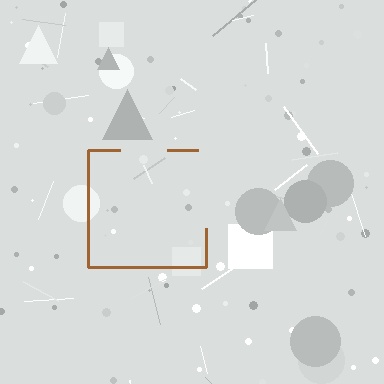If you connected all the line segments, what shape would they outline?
They would outline a square.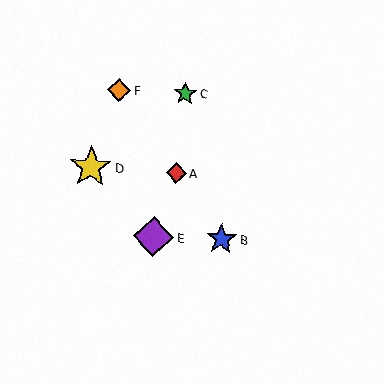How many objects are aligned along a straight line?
3 objects (A, B, F) are aligned along a straight line.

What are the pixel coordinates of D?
Object D is at (91, 167).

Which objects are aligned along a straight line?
Objects A, B, F are aligned along a straight line.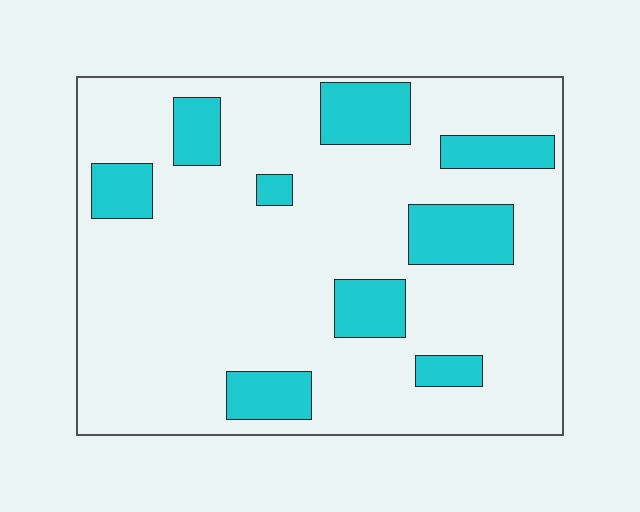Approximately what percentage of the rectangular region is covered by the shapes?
Approximately 20%.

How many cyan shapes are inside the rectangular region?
9.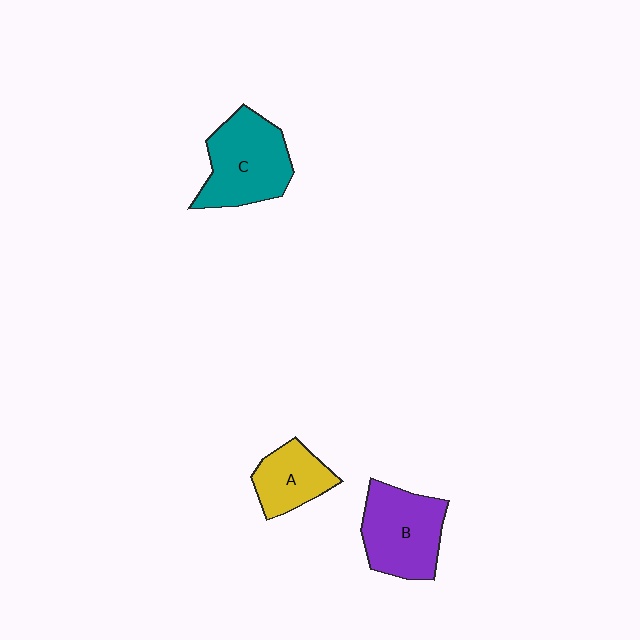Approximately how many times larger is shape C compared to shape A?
Approximately 1.6 times.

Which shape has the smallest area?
Shape A (yellow).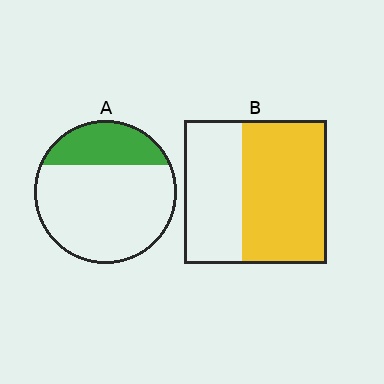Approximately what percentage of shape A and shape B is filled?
A is approximately 25% and B is approximately 60%.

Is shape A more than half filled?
No.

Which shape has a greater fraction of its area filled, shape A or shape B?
Shape B.